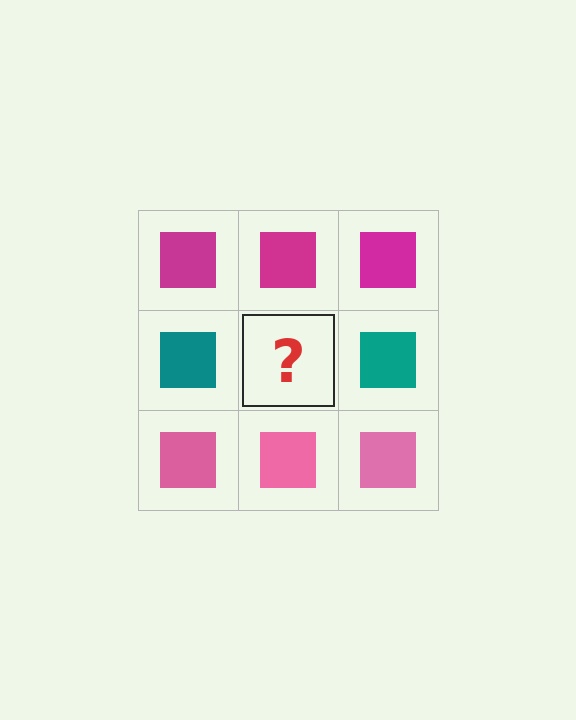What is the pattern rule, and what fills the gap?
The rule is that each row has a consistent color. The gap should be filled with a teal square.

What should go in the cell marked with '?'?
The missing cell should contain a teal square.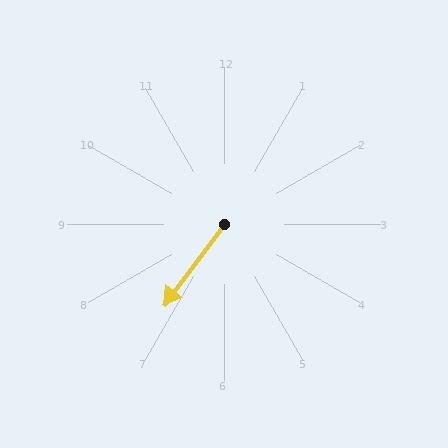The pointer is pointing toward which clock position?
Roughly 7 o'clock.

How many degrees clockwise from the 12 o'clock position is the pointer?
Approximately 217 degrees.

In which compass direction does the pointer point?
Southwest.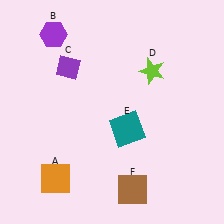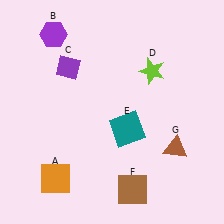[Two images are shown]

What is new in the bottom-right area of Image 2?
A brown triangle (G) was added in the bottom-right area of Image 2.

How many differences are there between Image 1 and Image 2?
There is 1 difference between the two images.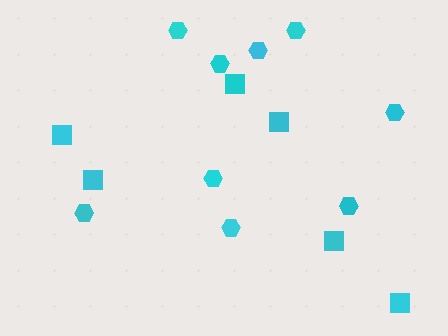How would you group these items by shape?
There are 2 groups: one group of squares (6) and one group of hexagons (9).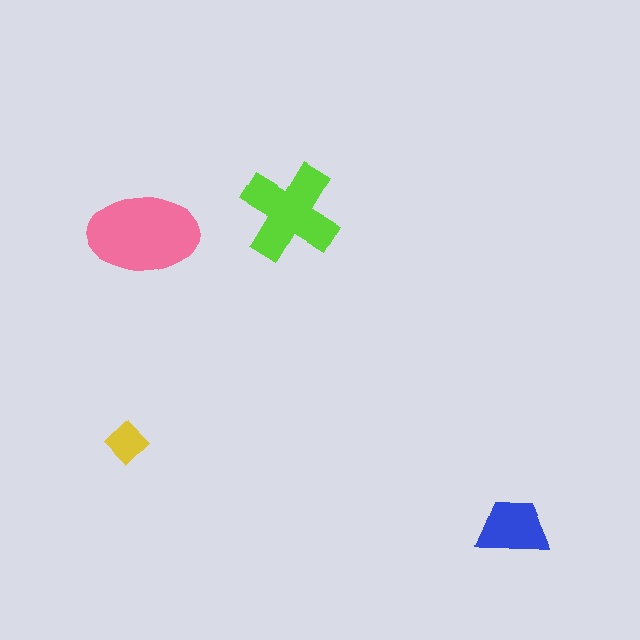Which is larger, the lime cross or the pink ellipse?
The pink ellipse.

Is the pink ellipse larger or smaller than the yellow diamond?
Larger.